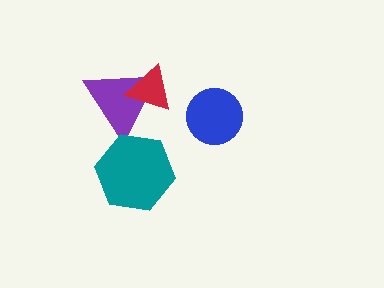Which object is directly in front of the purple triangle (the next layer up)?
The red triangle is directly in front of the purple triangle.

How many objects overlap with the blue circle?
0 objects overlap with the blue circle.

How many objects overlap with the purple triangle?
2 objects overlap with the purple triangle.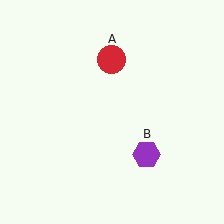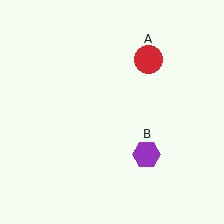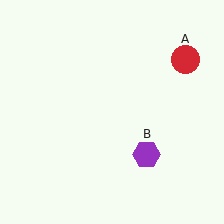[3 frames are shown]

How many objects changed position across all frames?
1 object changed position: red circle (object A).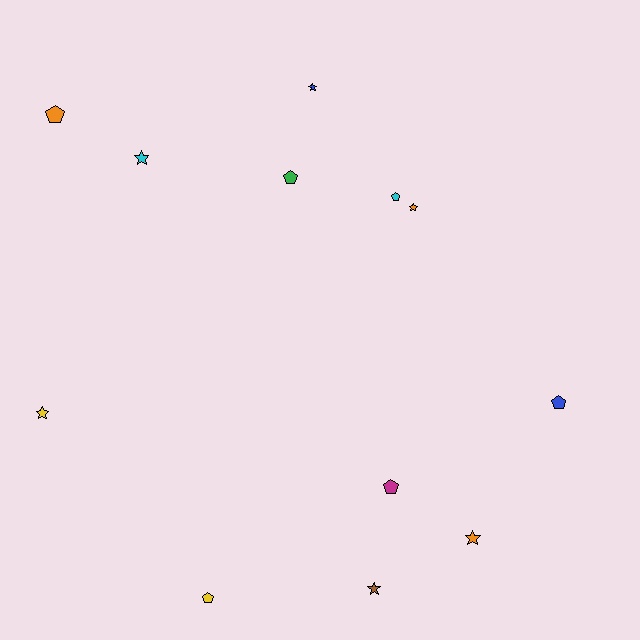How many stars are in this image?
There are 6 stars.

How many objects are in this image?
There are 12 objects.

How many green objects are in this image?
There is 1 green object.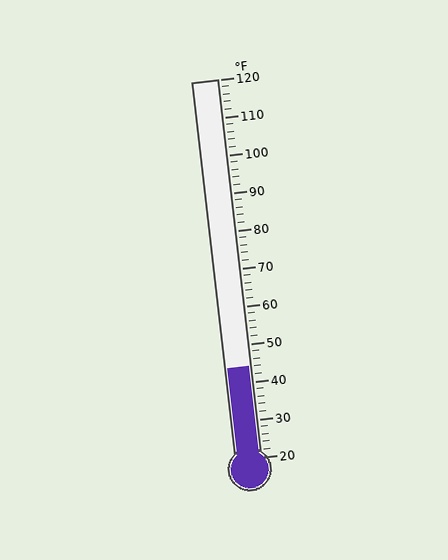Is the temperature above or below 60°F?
The temperature is below 60°F.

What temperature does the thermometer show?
The thermometer shows approximately 44°F.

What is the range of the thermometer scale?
The thermometer scale ranges from 20°F to 120°F.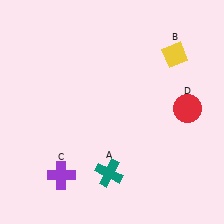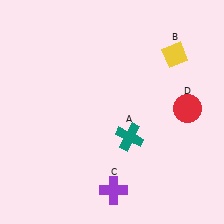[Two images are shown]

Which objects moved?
The objects that moved are: the teal cross (A), the purple cross (C).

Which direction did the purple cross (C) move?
The purple cross (C) moved right.